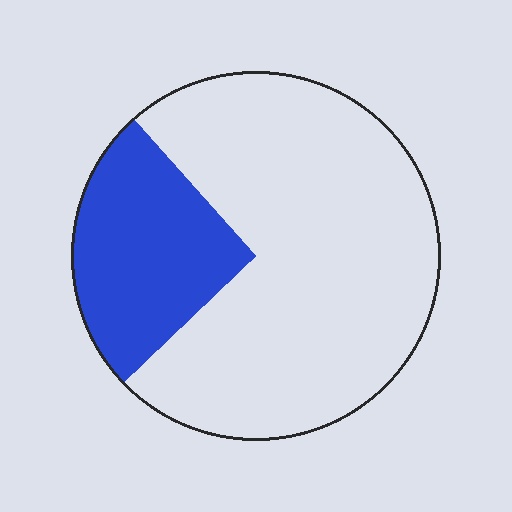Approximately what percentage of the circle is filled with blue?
Approximately 25%.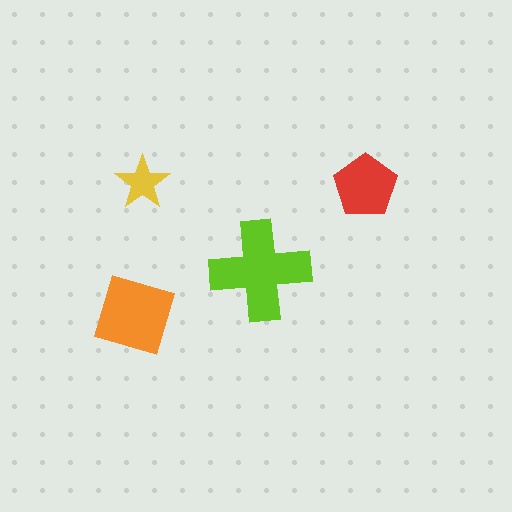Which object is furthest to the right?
The red pentagon is rightmost.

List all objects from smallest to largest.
The yellow star, the red pentagon, the orange square, the lime cross.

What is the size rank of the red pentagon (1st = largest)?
3rd.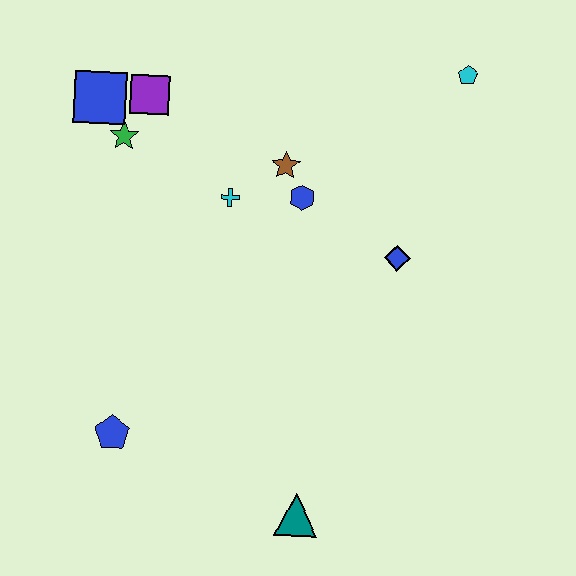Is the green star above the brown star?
Yes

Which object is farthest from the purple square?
The teal triangle is farthest from the purple square.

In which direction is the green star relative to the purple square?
The green star is below the purple square.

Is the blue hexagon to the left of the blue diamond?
Yes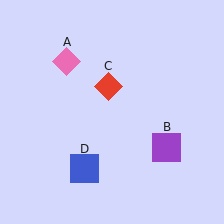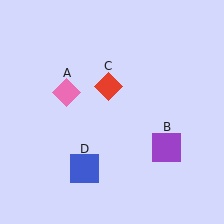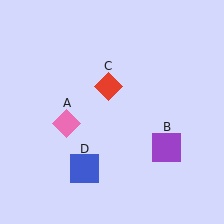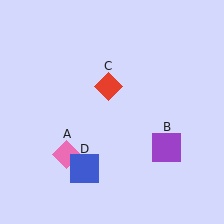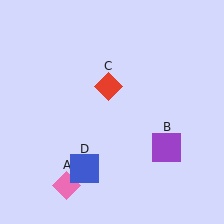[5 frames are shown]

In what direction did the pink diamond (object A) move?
The pink diamond (object A) moved down.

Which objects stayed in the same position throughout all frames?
Purple square (object B) and red diamond (object C) and blue square (object D) remained stationary.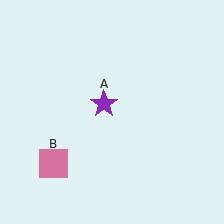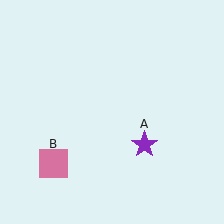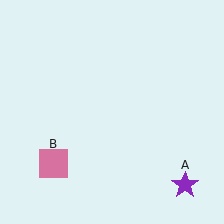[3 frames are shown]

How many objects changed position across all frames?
1 object changed position: purple star (object A).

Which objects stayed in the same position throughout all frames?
Pink square (object B) remained stationary.